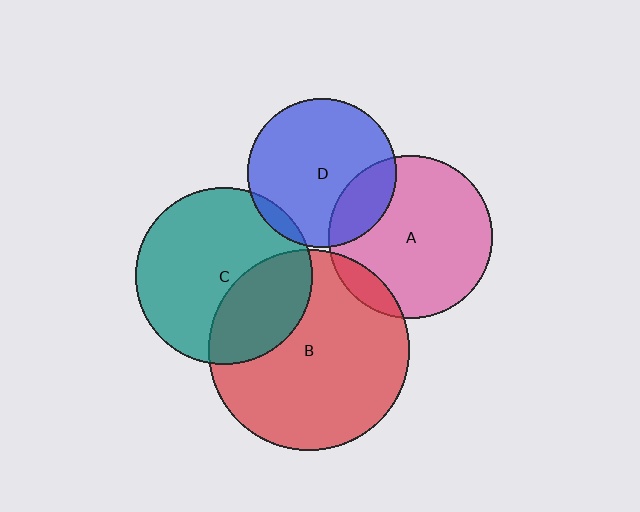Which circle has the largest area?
Circle B (red).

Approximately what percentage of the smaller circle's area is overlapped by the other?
Approximately 5%.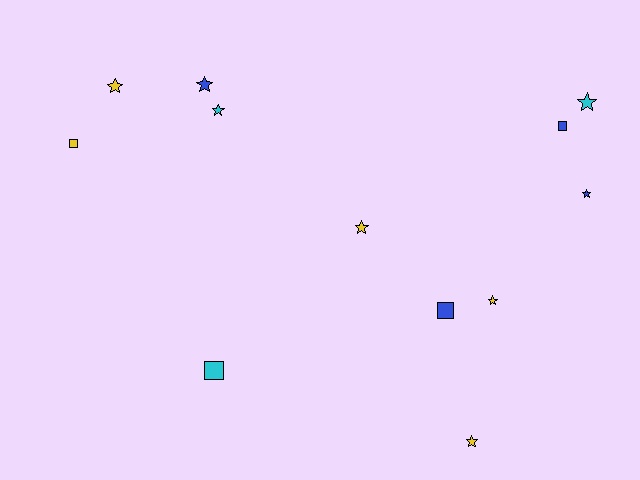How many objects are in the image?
There are 12 objects.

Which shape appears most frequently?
Star, with 8 objects.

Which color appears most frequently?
Yellow, with 5 objects.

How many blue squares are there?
There are 2 blue squares.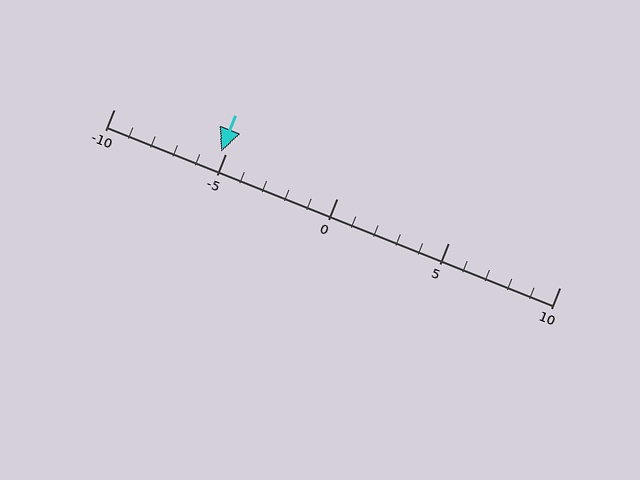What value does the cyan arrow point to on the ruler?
The cyan arrow points to approximately -5.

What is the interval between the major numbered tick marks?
The major tick marks are spaced 5 units apart.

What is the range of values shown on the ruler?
The ruler shows values from -10 to 10.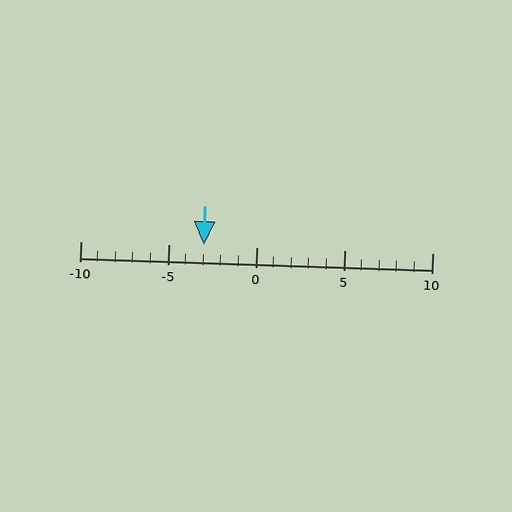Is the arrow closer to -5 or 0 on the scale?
The arrow is closer to -5.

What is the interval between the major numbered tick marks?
The major tick marks are spaced 5 units apart.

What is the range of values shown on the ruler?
The ruler shows values from -10 to 10.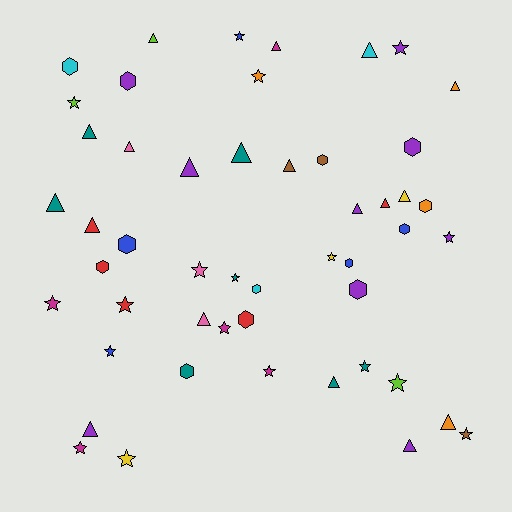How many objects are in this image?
There are 50 objects.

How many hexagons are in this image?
There are 13 hexagons.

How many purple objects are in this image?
There are 9 purple objects.